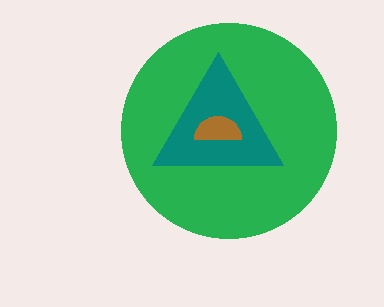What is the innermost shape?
The brown semicircle.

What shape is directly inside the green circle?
The teal triangle.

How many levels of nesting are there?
3.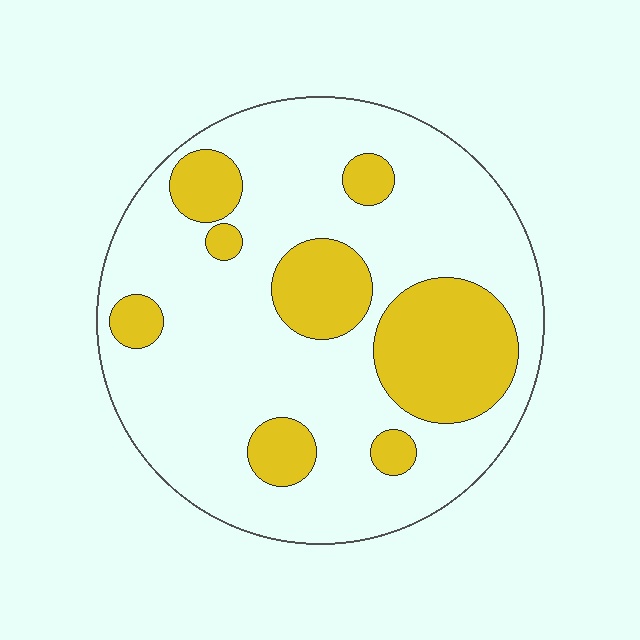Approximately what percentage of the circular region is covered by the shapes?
Approximately 25%.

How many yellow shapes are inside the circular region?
8.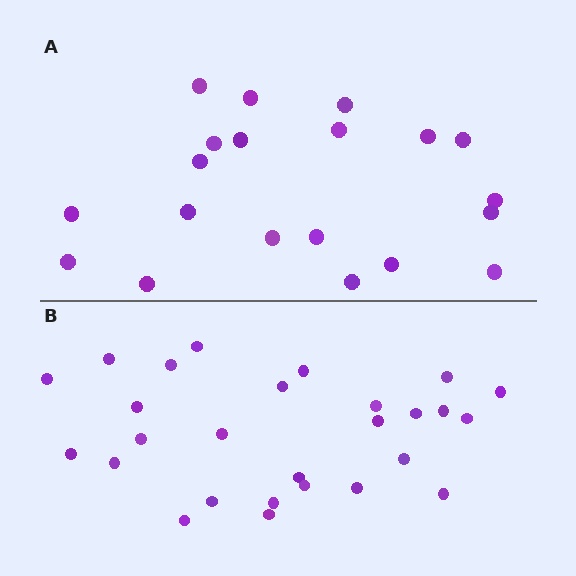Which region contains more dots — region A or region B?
Region B (the bottom region) has more dots.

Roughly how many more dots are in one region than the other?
Region B has roughly 8 or so more dots than region A.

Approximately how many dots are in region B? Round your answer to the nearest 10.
About 30 dots. (The exact count is 27, which rounds to 30.)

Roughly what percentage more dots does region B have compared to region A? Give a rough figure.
About 35% more.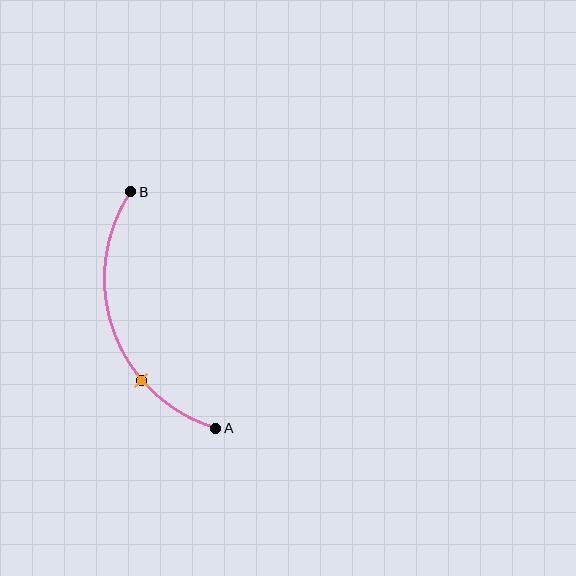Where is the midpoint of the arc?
The arc midpoint is the point on the curve farthest from the straight line joining A and B. It sits to the left of that line.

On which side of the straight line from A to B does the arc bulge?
The arc bulges to the left of the straight line connecting A and B.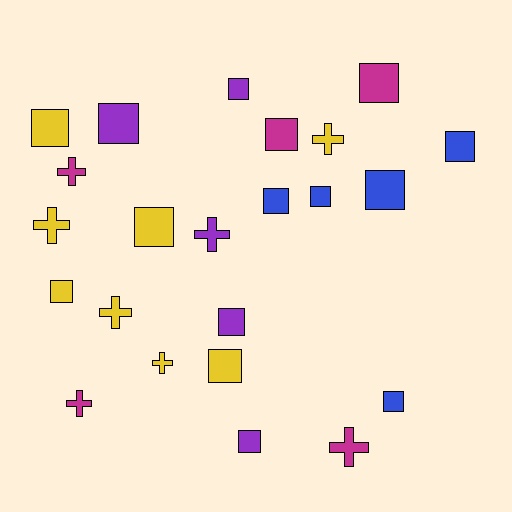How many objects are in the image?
There are 23 objects.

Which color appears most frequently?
Yellow, with 8 objects.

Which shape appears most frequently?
Square, with 15 objects.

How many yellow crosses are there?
There are 4 yellow crosses.